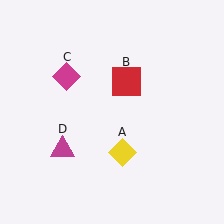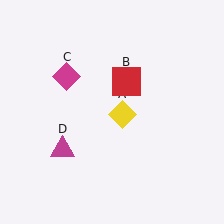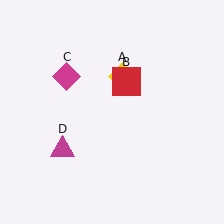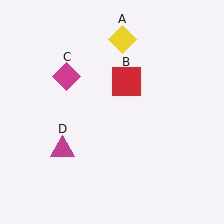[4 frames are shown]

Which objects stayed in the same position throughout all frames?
Red square (object B) and magenta diamond (object C) and magenta triangle (object D) remained stationary.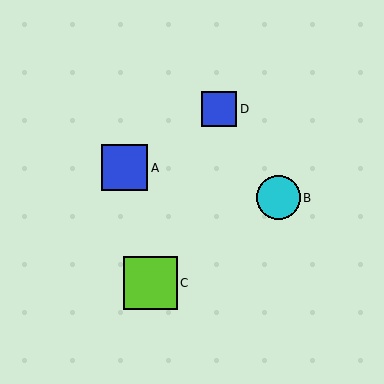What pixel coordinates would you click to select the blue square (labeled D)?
Click at (219, 109) to select the blue square D.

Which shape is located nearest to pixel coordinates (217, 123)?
The blue square (labeled D) at (219, 109) is nearest to that location.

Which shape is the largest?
The lime square (labeled C) is the largest.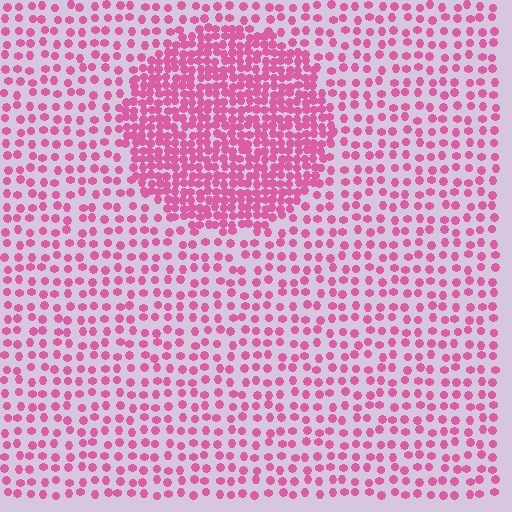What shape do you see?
I see a circle.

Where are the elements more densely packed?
The elements are more densely packed inside the circle boundary.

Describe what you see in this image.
The image contains small pink elements arranged at two different densities. A circle-shaped region is visible where the elements are more densely packed than the surrounding area.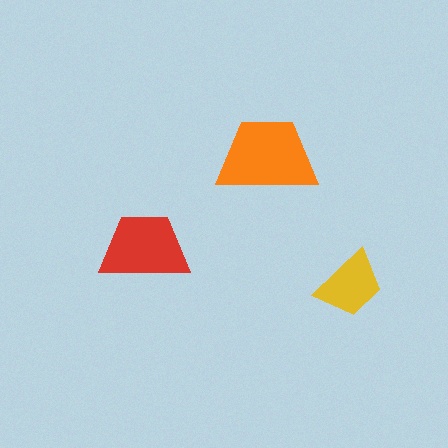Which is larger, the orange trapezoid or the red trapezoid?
The orange one.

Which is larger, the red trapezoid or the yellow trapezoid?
The red one.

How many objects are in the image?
There are 3 objects in the image.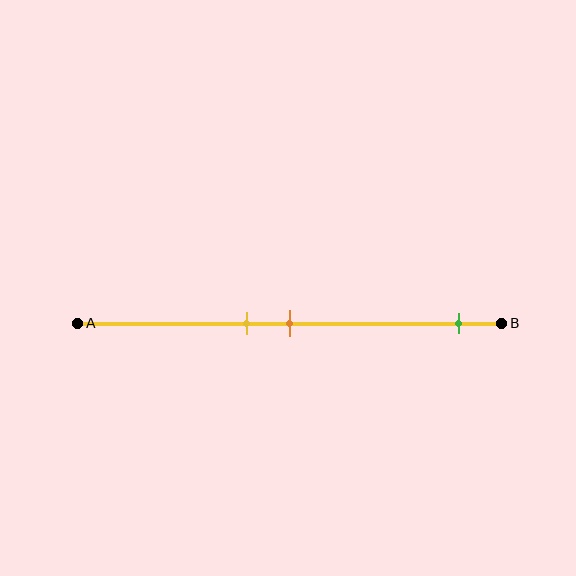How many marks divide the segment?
There are 3 marks dividing the segment.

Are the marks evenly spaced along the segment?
No, the marks are not evenly spaced.